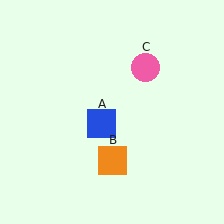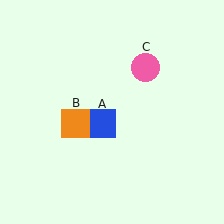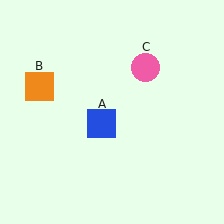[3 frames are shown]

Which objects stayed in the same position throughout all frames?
Blue square (object A) and pink circle (object C) remained stationary.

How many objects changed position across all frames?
1 object changed position: orange square (object B).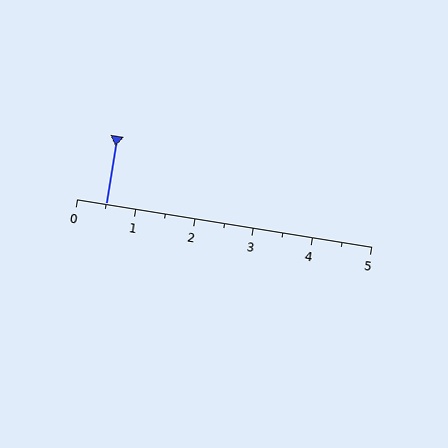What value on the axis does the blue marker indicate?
The marker indicates approximately 0.5.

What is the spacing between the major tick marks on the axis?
The major ticks are spaced 1 apart.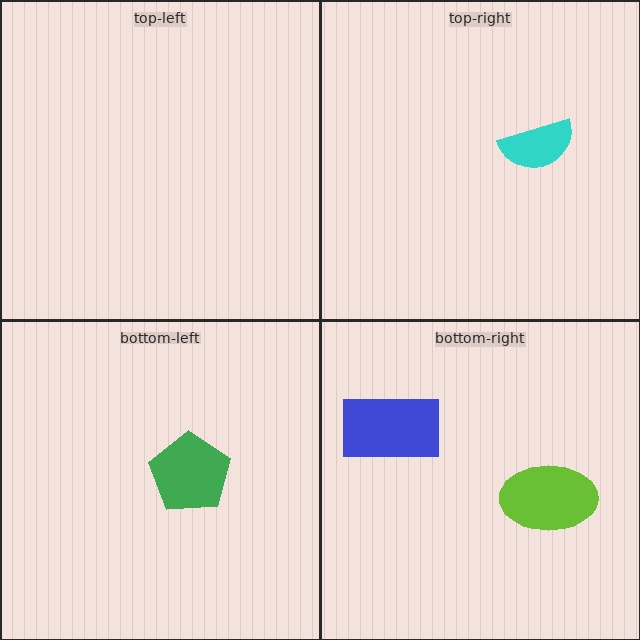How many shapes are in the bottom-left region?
1.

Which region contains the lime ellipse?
The bottom-right region.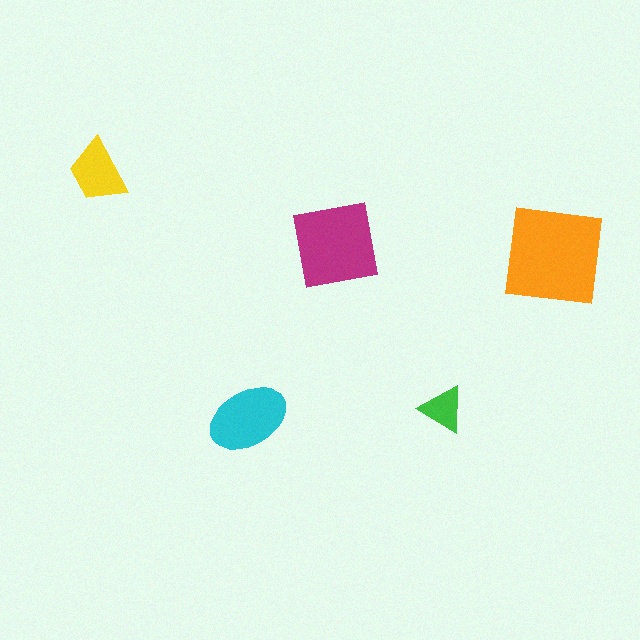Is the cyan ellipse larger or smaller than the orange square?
Smaller.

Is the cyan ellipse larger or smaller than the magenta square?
Smaller.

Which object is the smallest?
The green triangle.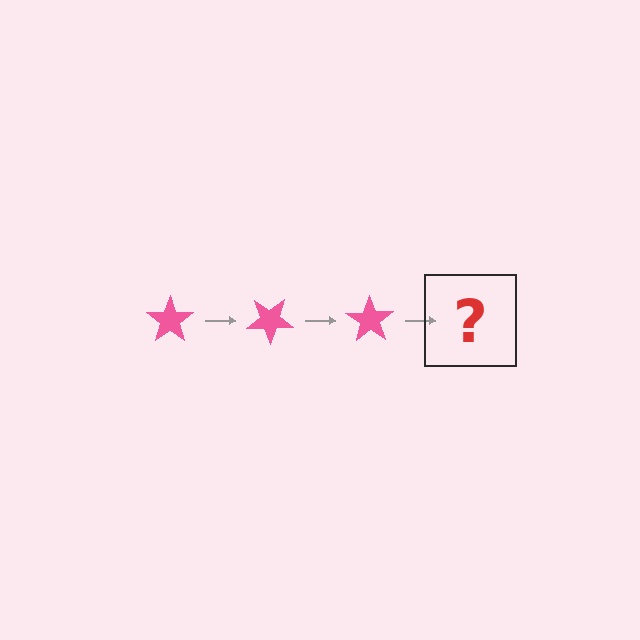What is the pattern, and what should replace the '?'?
The pattern is that the star rotates 35 degrees each step. The '?' should be a pink star rotated 105 degrees.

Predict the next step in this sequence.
The next step is a pink star rotated 105 degrees.